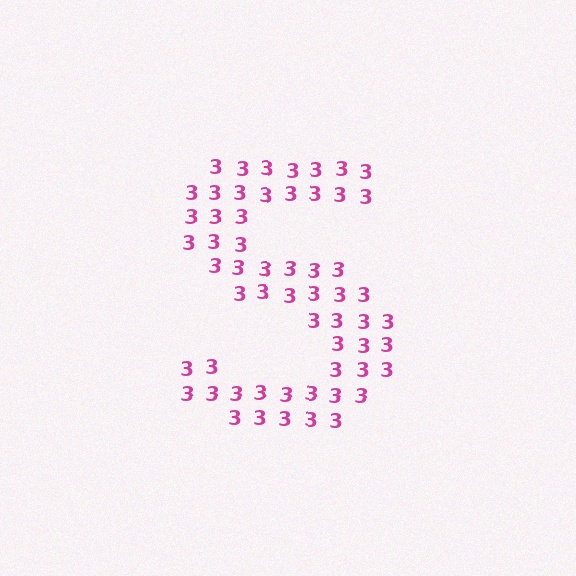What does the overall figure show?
The overall figure shows the letter S.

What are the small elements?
The small elements are digit 3's.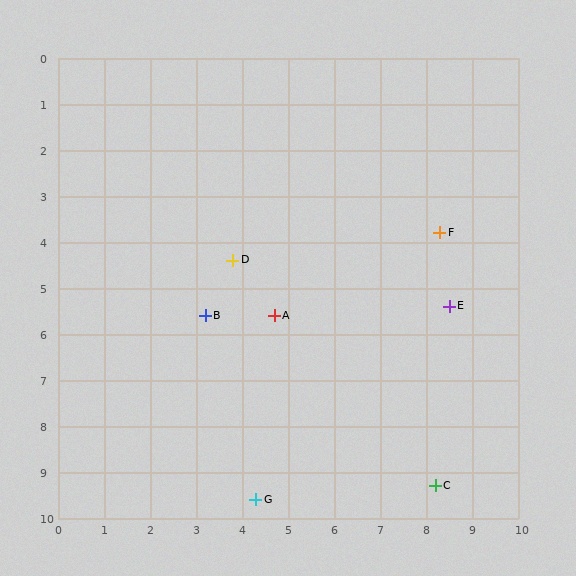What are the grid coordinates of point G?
Point G is at approximately (4.3, 9.6).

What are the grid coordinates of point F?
Point F is at approximately (8.3, 3.8).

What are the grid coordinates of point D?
Point D is at approximately (3.8, 4.4).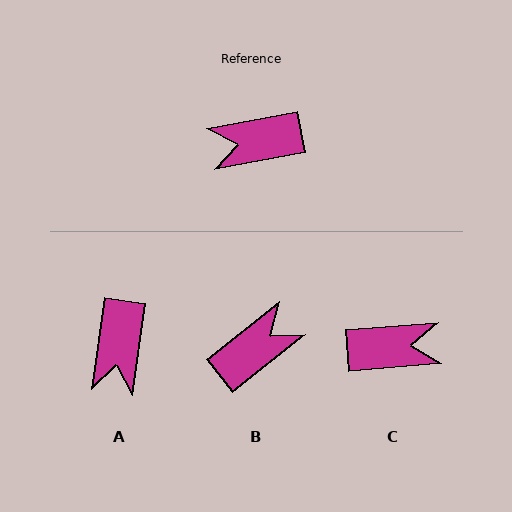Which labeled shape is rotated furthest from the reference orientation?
C, about 174 degrees away.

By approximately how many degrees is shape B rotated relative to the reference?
Approximately 152 degrees clockwise.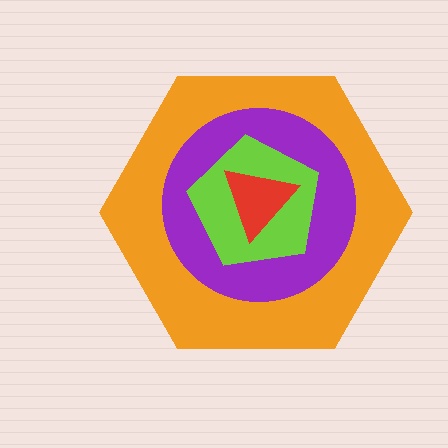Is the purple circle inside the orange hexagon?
Yes.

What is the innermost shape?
The red triangle.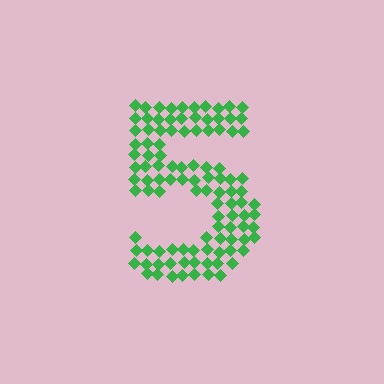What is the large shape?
The large shape is the digit 5.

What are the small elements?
The small elements are diamonds.